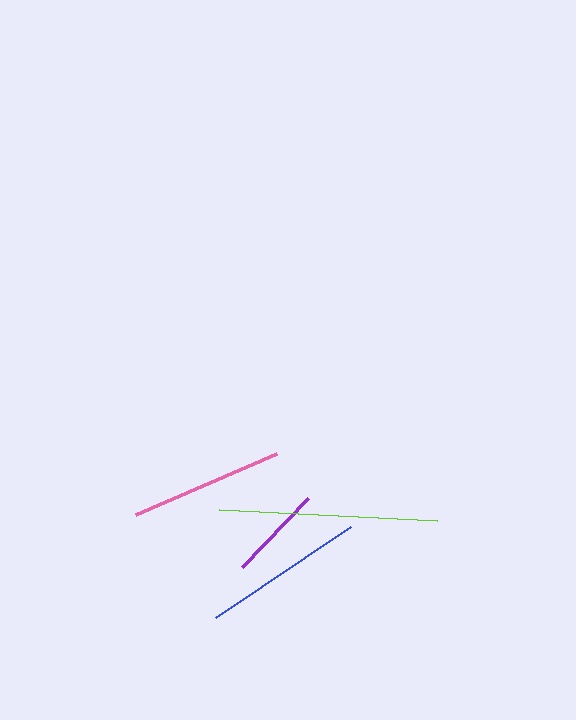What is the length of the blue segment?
The blue segment is approximately 163 pixels long.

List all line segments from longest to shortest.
From longest to shortest: lime, blue, pink, purple.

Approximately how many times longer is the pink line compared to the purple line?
The pink line is approximately 1.6 times the length of the purple line.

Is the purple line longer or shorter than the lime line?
The lime line is longer than the purple line.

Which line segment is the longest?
The lime line is the longest at approximately 218 pixels.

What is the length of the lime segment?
The lime segment is approximately 218 pixels long.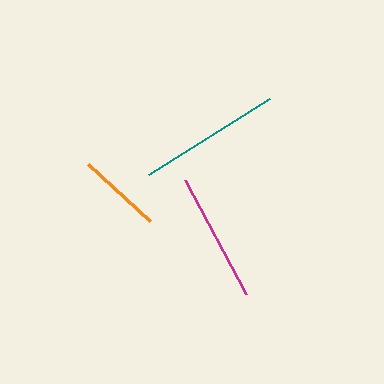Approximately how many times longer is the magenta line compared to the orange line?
The magenta line is approximately 1.5 times the length of the orange line.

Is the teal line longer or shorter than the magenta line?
The teal line is longer than the magenta line.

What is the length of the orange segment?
The orange segment is approximately 85 pixels long.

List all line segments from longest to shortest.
From longest to shortest: teal, magenta, orange.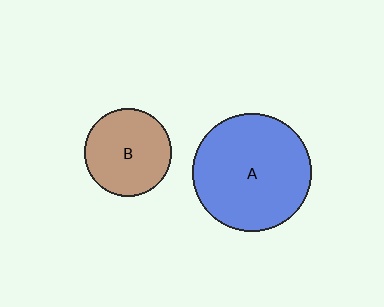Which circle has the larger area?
Circle A (blue).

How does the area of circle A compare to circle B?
Approximately 1.8 times.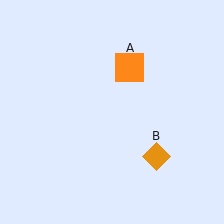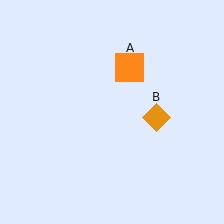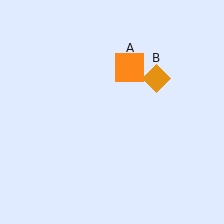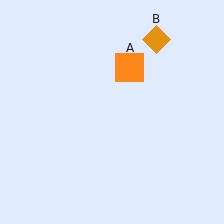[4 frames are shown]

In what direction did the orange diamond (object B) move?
The orange diamond (object B) moved up.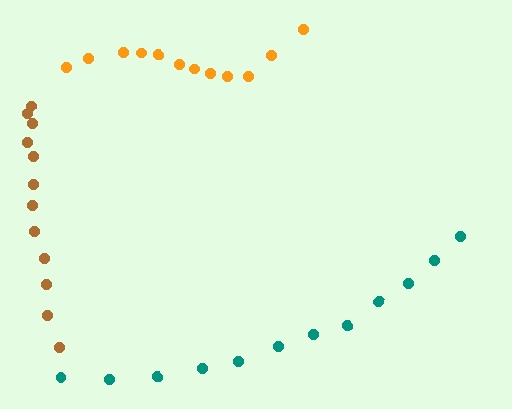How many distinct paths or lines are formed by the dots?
There are 3 distinct paths.